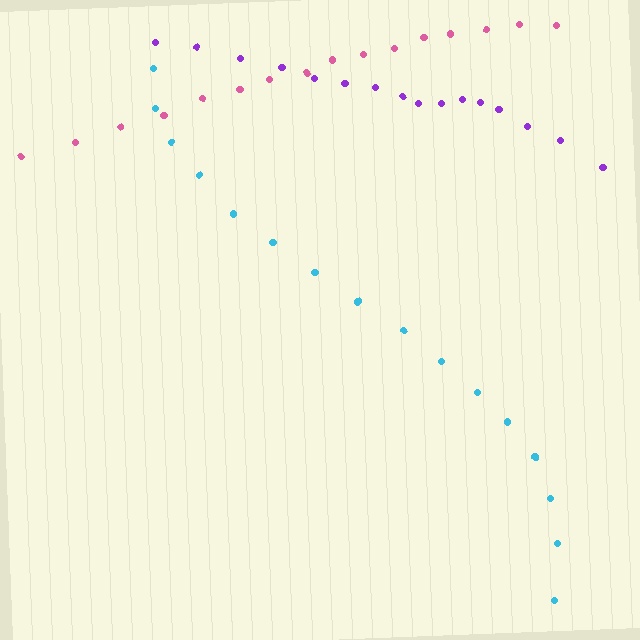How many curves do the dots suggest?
There are 3 distinct paths.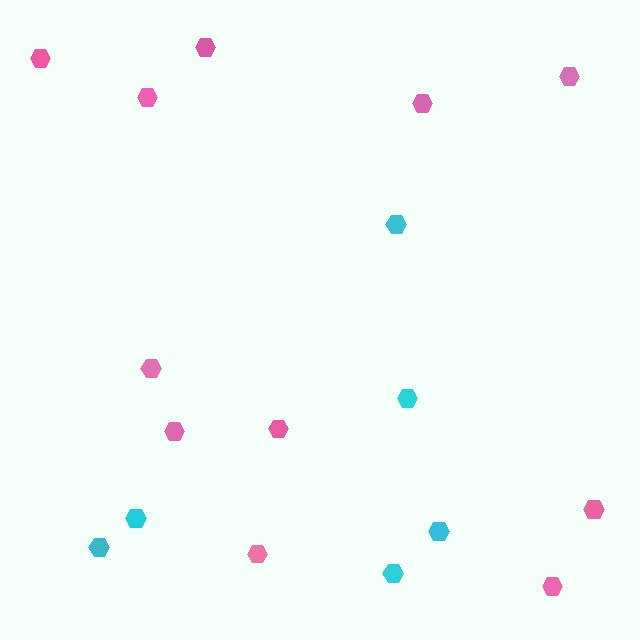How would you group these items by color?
There are 2 groups: one group of pink hexagons (11) and one group of cyan hexagons (6).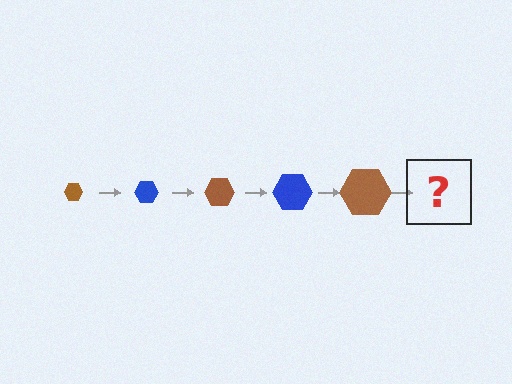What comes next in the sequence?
The next element should be a blue hexagon, larger than the previous one.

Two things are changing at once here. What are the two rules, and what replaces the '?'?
The two rules are that the hexagon grows larger each step and the color cycles through brown and blue. The '?' should be a blue hexagon, larger than the previous one.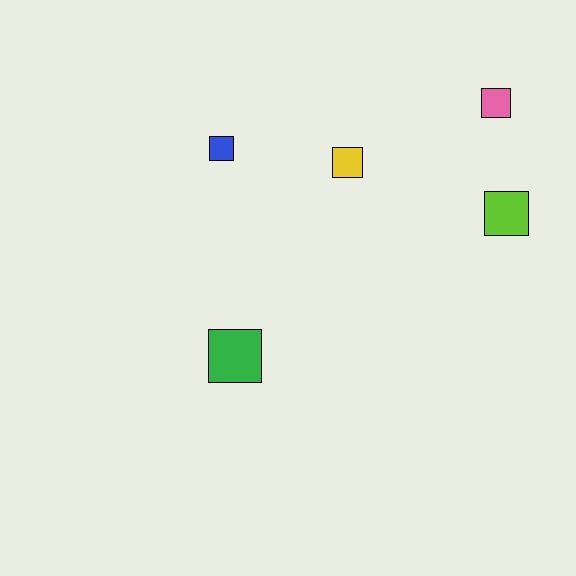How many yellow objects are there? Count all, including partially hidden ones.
There is 1 yellow object.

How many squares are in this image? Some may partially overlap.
There are 5 squares.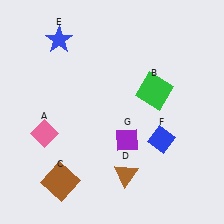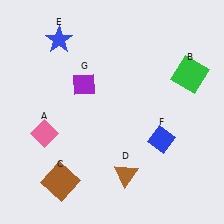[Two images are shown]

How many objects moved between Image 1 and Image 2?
2 objects moved between the two images.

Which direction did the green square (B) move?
The green square (B) moved right.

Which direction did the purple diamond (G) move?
The purple diamond (G) moved up.